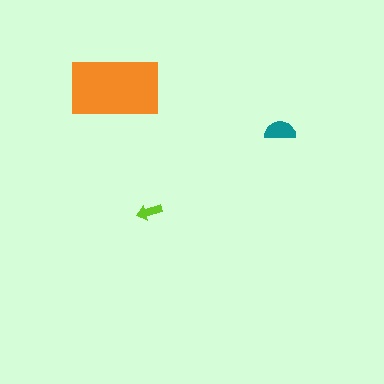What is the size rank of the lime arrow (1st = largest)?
3rd.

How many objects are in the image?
There are 3 objects in the image.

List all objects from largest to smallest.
The orange rectangle, the teal semicircle, the lime arrow.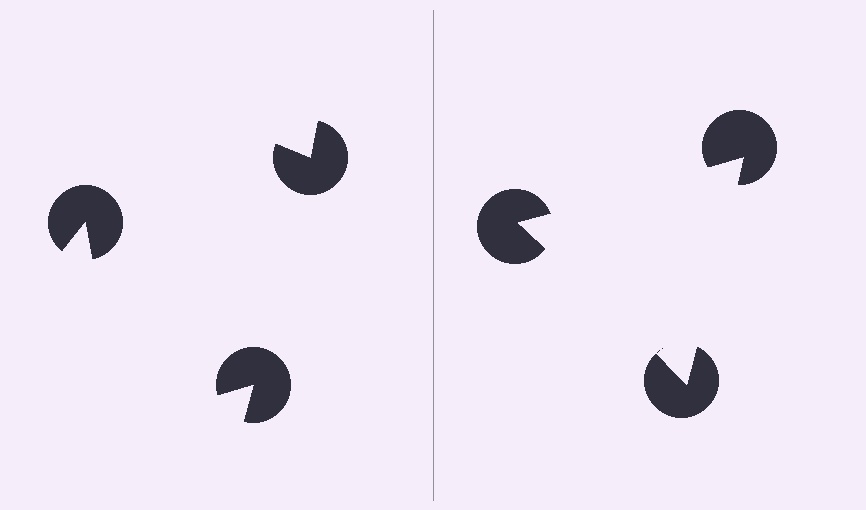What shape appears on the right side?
An illusory triangle.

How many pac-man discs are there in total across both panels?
6 — 3 on each side.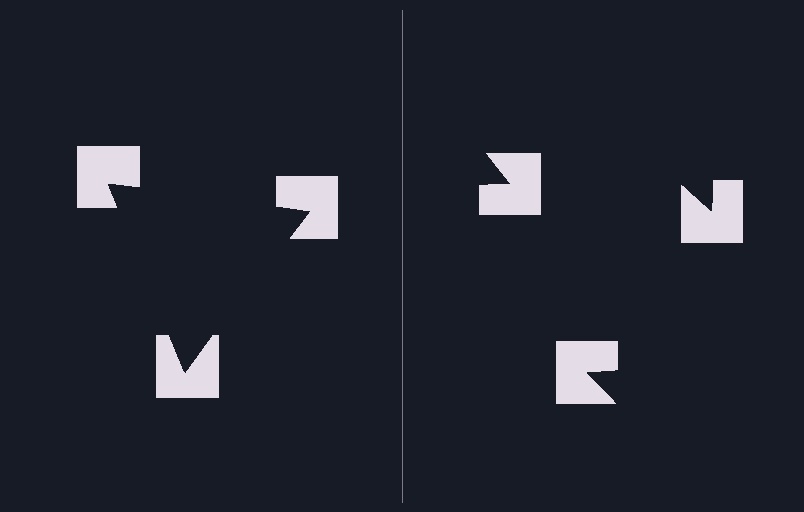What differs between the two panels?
The notched squares are positioned identically on both sides; only the wedge orientations differ. On the left they align to a triangle; on the right they are misaligned.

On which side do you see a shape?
An illusory triangle appears on the left side. On the right side the wedge cuts are rotated, so no coherent shape forms.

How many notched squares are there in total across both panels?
6 — 3 on each side.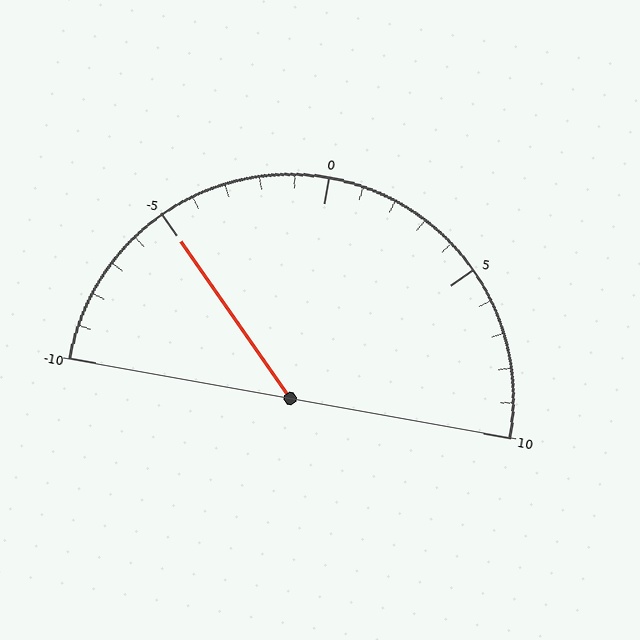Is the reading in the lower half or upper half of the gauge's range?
The reading is in the lower half of the range (-10 to 10).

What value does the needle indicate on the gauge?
The needle indicates approximately -5.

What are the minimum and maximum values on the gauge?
The gauge ranges from -10 to 10.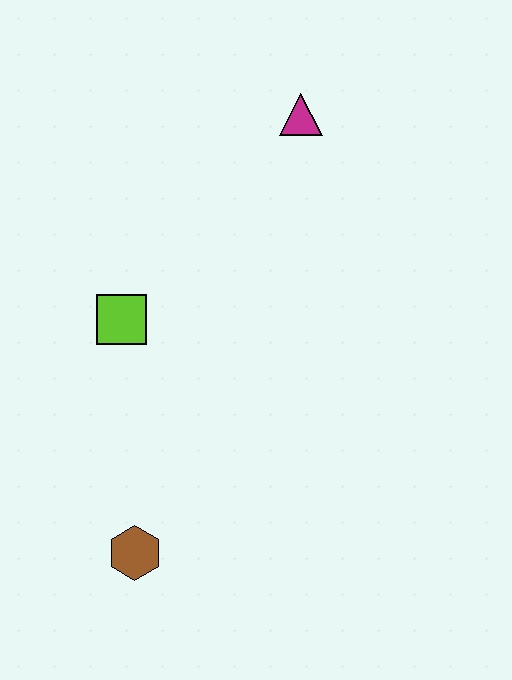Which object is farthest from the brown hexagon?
The magenta triangle is farthest from the brown hexagon.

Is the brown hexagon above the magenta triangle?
No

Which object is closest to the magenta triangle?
The lime square is closest to the magenta triangle.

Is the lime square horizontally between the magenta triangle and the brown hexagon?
No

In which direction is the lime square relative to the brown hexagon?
The lime square is above the brown hexagon.